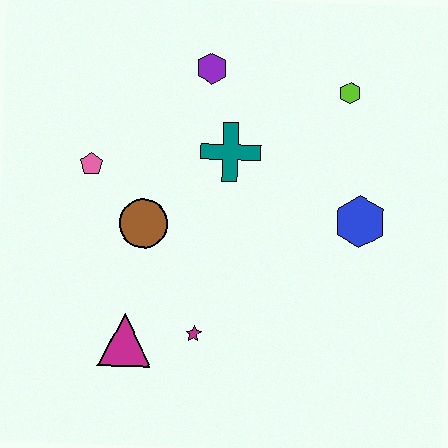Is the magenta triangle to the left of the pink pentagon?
No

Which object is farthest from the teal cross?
The magenta triangle is farthest from the teal cross.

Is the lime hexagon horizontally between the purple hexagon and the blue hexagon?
Yes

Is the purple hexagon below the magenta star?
No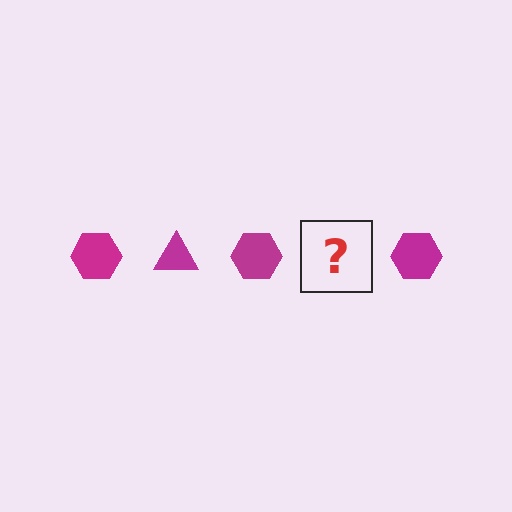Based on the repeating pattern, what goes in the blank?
The blank should be a magenta triangle.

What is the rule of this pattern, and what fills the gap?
The rule is that the pattern cycles through hexagon, triangle shapes in magenta. The gap should be filled with a magenta triangle.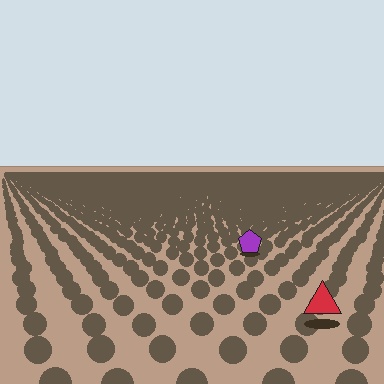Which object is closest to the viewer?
The red triangle is closest. The texture marks near it are larger and more spread out.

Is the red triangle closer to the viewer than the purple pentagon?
Yes. The red triangle is closer — you can tell from the texture gradient: the ground texture is coarser near it.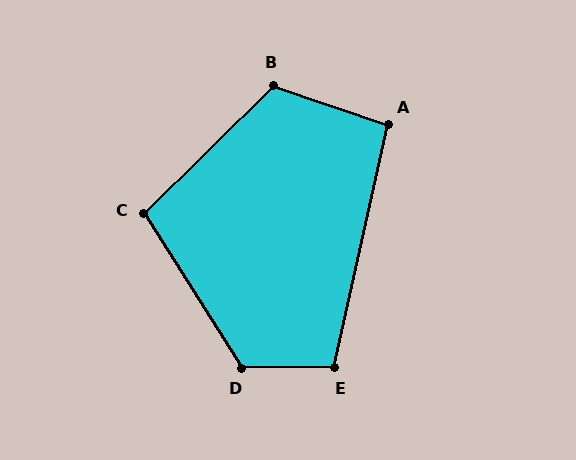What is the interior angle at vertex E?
Approximately 102 degrees (obtuse).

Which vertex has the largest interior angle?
D, at approximately 122 degrees.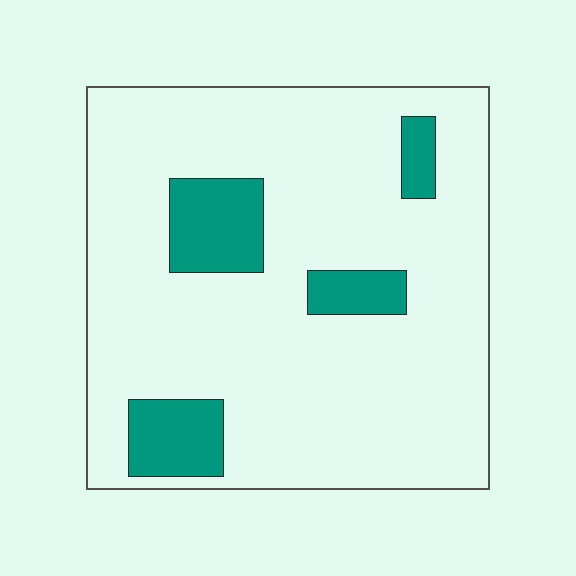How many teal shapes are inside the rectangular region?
4.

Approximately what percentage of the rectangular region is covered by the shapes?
Approximately 15%.